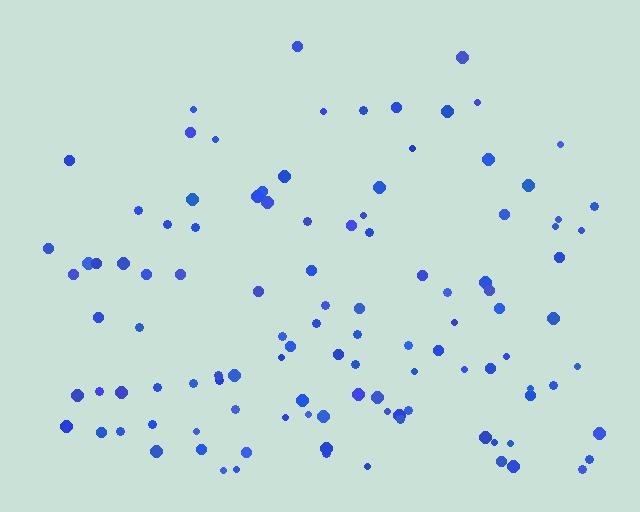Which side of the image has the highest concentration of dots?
The bottom.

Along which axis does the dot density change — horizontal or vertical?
Vertical.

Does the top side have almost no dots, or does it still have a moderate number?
Still a moderate number, just noticeably fewer than the bottom.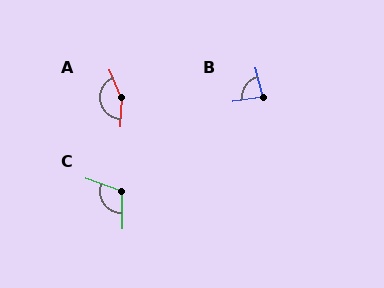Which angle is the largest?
A, at approximately 155 degrees.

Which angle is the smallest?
B, at approximately 83 degrees.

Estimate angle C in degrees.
Approximately 110 degrees.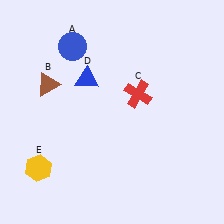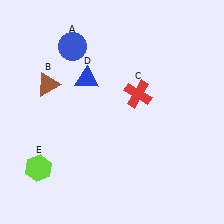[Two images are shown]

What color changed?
The hexagon (E) changed from yellow in Image 1 to lime in Image 2.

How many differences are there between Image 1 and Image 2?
There is 1 difference between the two images.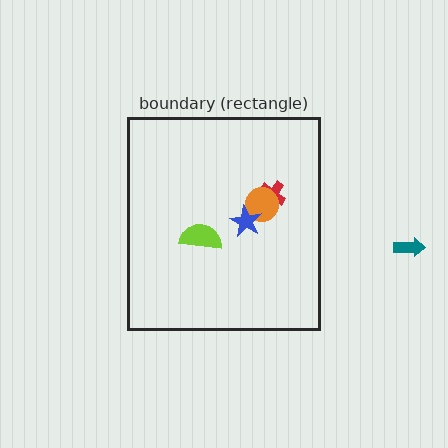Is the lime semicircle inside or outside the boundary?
Inside.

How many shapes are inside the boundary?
4 inside, 1 outside.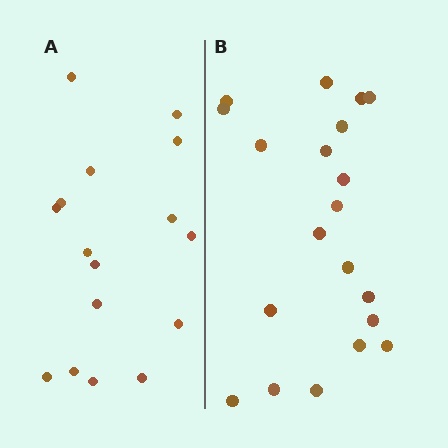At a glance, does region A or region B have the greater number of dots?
Region B (the right region) has more dots.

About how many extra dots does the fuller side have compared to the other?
Region B has about 4 more dots than region A.